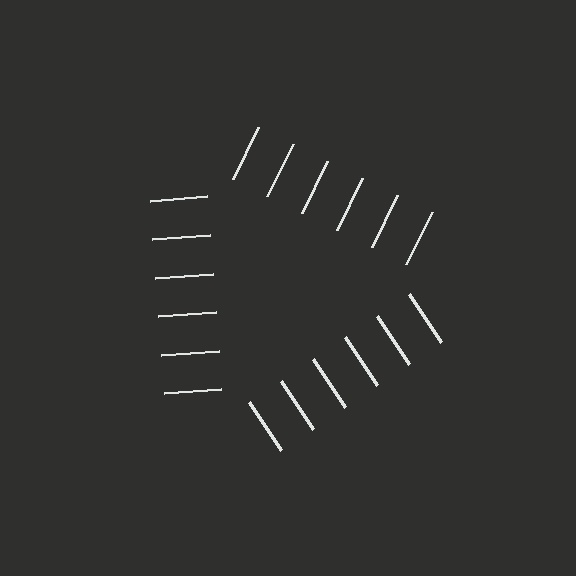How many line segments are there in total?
18 — 6 along each of the 3 edges.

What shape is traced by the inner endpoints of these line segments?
An illusory triangle — the line segments terminate on its edges but no continuous stroke is drawn.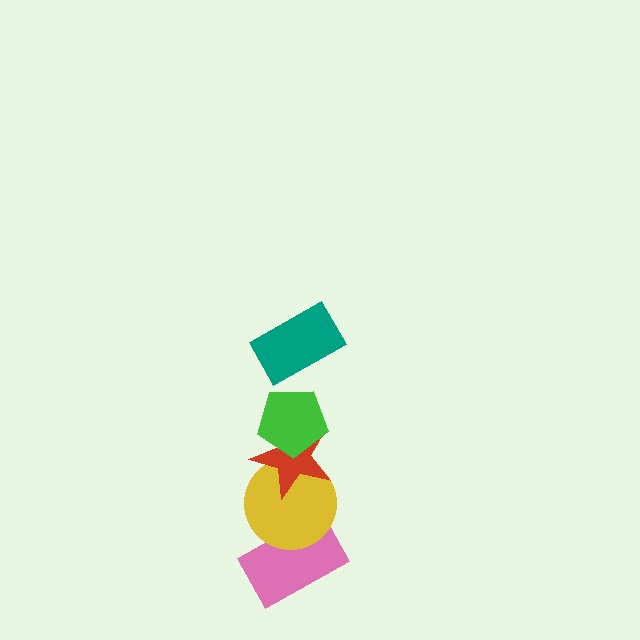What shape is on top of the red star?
The green pentagon is on top of the red star.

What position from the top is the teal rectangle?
The teal rectangle is 1st from the top.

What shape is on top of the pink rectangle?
The yellow circle is on top of the pink rectangle.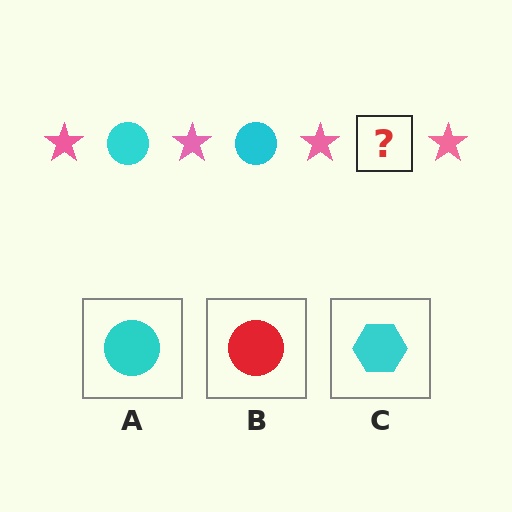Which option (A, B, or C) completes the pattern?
A.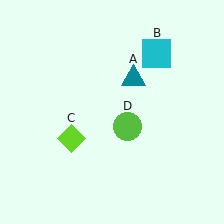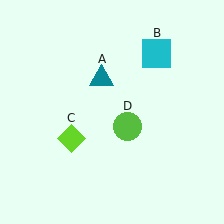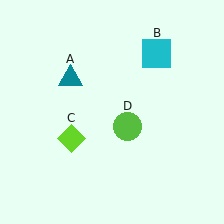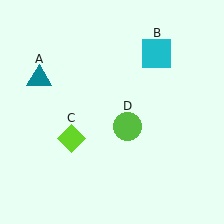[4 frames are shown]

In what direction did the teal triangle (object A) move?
The teal triangle (object A) moved left.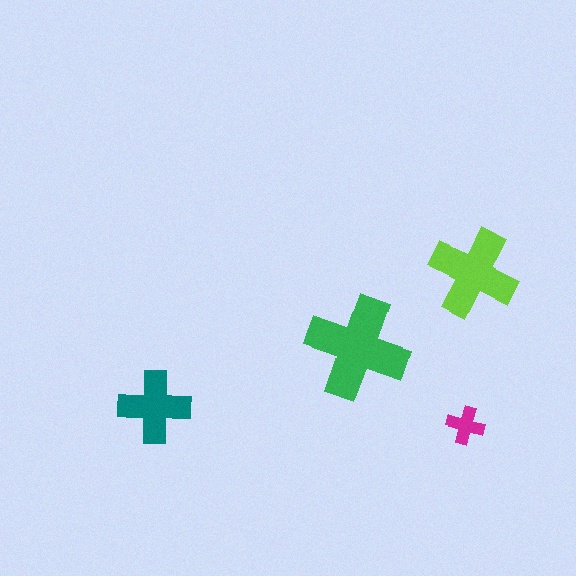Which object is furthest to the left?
The teal cross is leftmost.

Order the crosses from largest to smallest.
the green one, the lime one, the teal one, the magenta one.